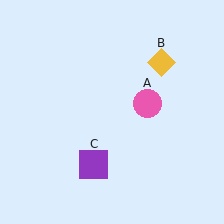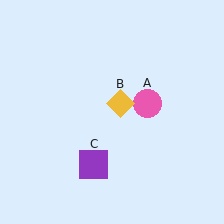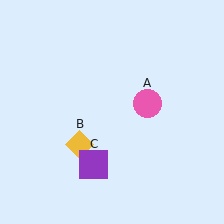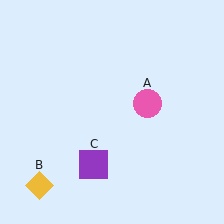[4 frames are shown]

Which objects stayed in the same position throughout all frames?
Pink circle (object A) and purple square (object C) remained stationary.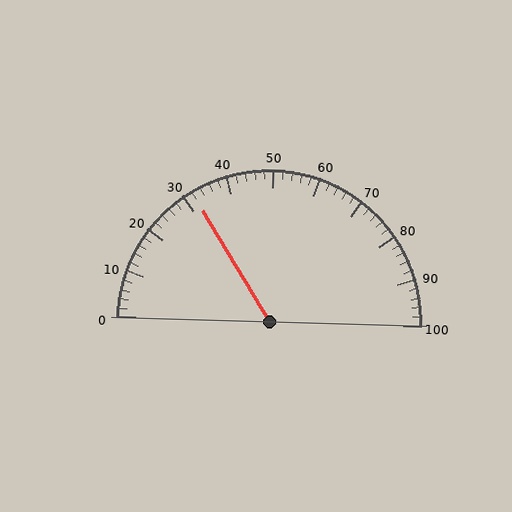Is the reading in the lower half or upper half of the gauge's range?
The reading is in the lower half of the range (0 to 100).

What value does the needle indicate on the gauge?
The needle indicates approximately 32.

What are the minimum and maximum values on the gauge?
The gauge ranges from 0 to 100.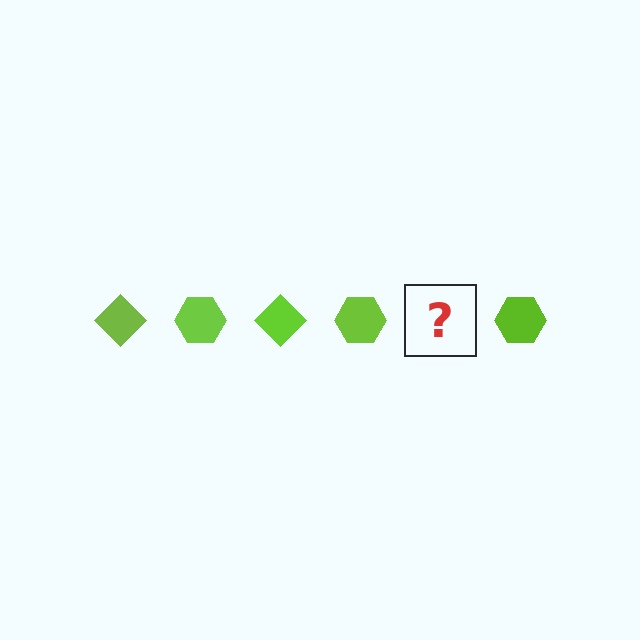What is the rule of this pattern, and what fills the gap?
The rule is that the pattern cycles through diamond, hexagon shapes in lime. The gap should be filled with a lime diamond.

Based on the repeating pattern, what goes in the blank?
The blank should be a lime diamond.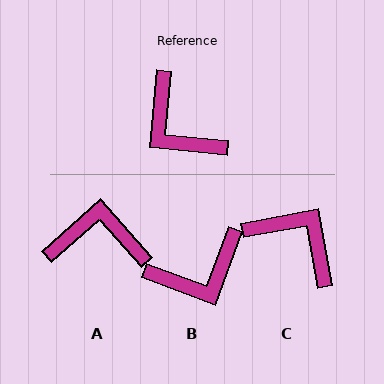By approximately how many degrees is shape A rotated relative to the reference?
Approximately 133 degrees clockwise.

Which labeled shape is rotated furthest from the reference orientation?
C, about 164 degrees away.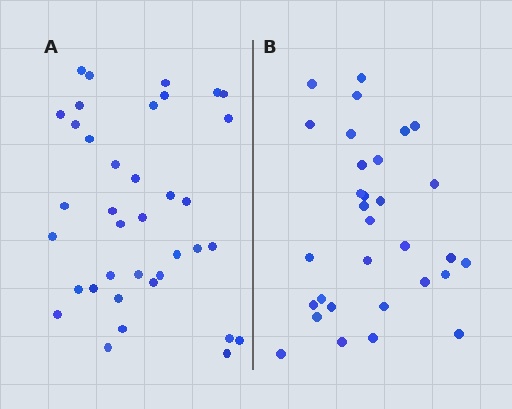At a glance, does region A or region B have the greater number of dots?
Region A (the left region) has more dots.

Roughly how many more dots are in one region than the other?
Region A has about 6 more dots than region B.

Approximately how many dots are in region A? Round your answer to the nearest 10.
About 40 dots. (The exact count is 37, which rounds to 40.)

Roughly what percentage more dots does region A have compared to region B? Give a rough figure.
About 20% more.